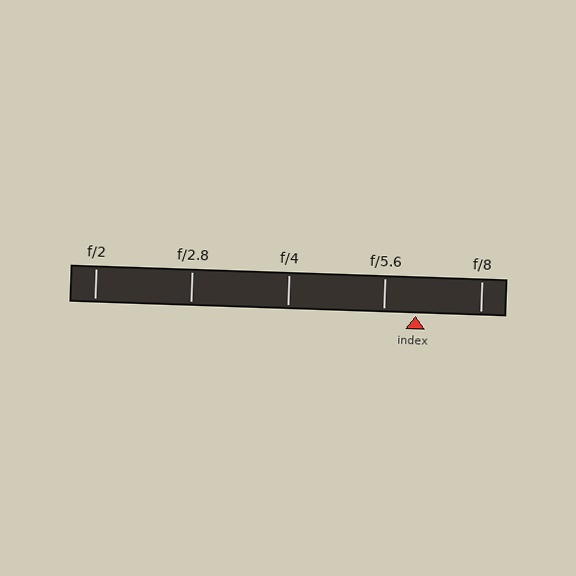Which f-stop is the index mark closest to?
The index mark is closest to f/5.6.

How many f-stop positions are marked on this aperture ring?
There are 5 f-stop positions marked.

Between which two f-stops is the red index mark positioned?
The index mark is between f/5.6 and f/8.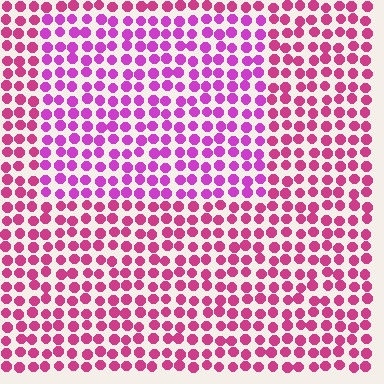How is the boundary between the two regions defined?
The boundary is defined purely by a slight shift in hue (about 27 degrees). Spacing, size, and orientation are identical on both sides.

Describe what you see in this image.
The image is filled with small magenta elements in a uniform arrangement. A rectangle-shaped region is visible where the elements are tinted to a slightly different hue, forming a subtle color boundary.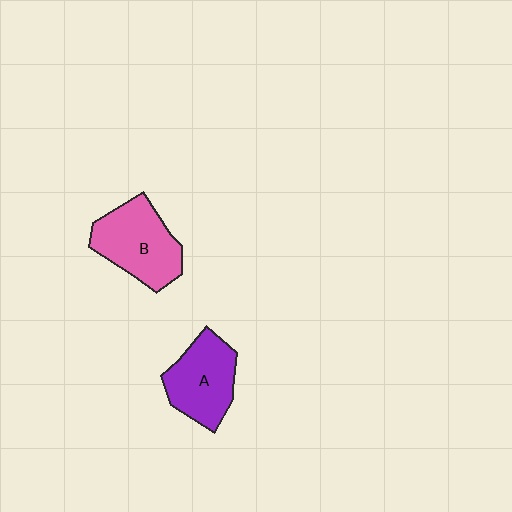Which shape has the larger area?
Shape B (pink).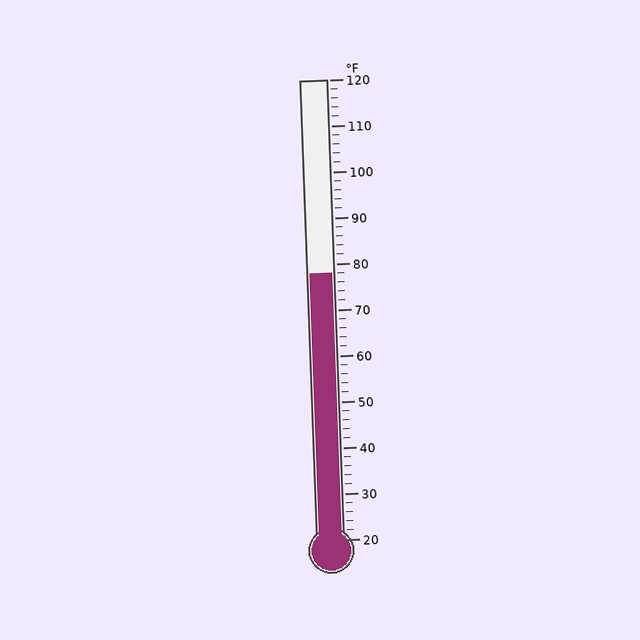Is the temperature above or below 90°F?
The temperature is below 90°F.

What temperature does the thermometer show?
The thermometer shows approximately 78°F.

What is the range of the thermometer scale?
The thermometer scale ranges from 20°F to 120°F.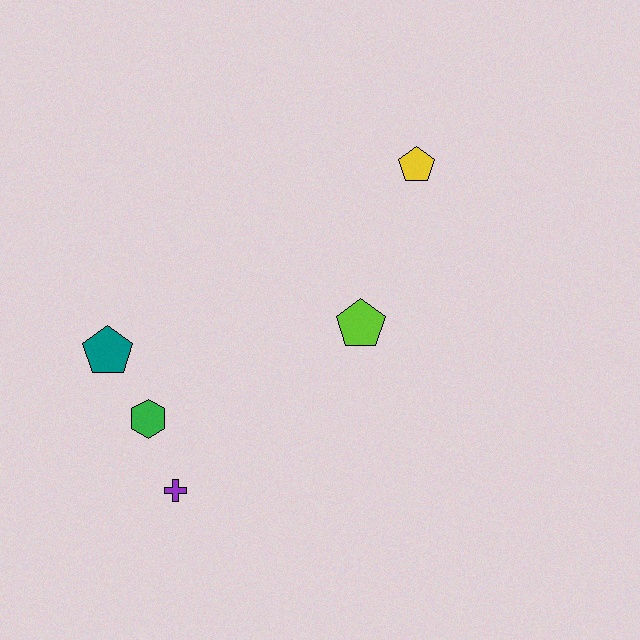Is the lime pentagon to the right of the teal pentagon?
Yes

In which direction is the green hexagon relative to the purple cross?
The green hexagon is above the purple cross.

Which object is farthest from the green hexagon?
The yellow pentagon is farthest from the green hexagon.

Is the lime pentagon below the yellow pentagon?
Yes